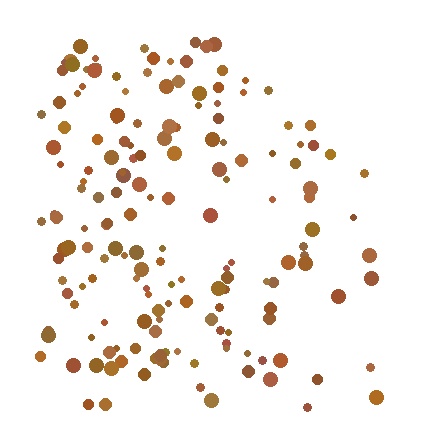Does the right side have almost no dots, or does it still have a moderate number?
Still a moderate number, just noticeably fewer than the left.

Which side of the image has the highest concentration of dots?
The left.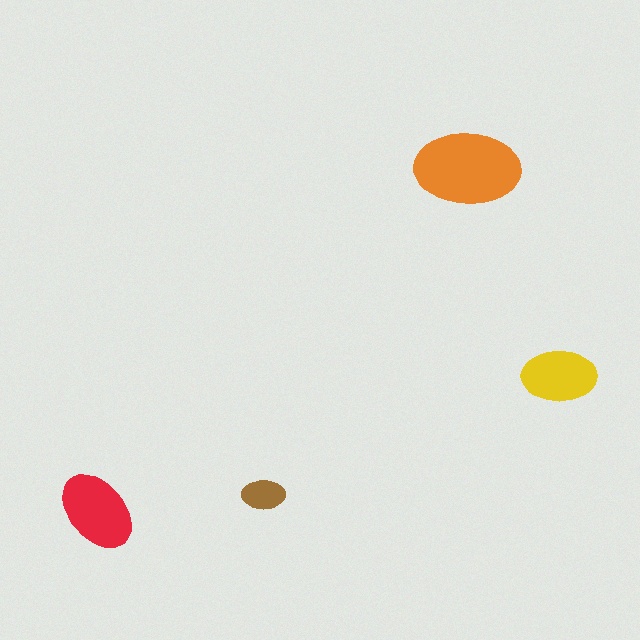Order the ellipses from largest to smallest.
the orange one, the red one, the yellow one, the brown one.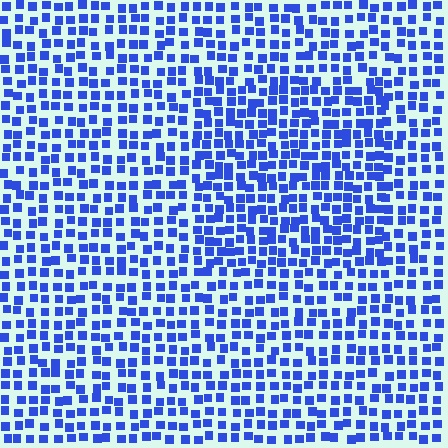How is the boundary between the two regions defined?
The boundary is defined by a change in element density (approximately 1.4x ratio). All elements are the same color, size, and shape.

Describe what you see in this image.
The image contains small blue elements arranged at two different densities. A rectangle-shaped region is visible where the elements are more densely packed than the surrounding area.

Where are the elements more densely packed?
The elements are more densely packed inside the rectangle boundary.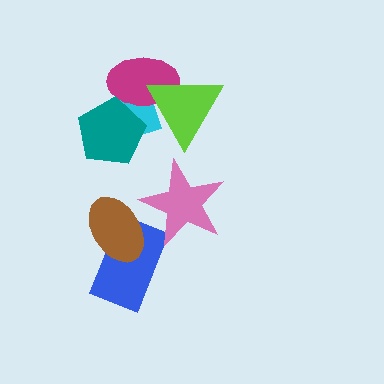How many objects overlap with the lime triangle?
2 objects overlap with the lime triangle.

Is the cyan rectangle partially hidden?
Yes, it is partially covered by another shape.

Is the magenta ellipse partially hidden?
Yes, it is partially covered by another shape.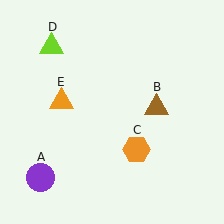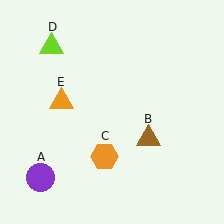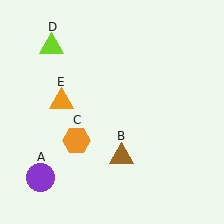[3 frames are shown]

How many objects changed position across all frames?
2 objects changed position: brown triangle (object B), orange hexagon (object C).